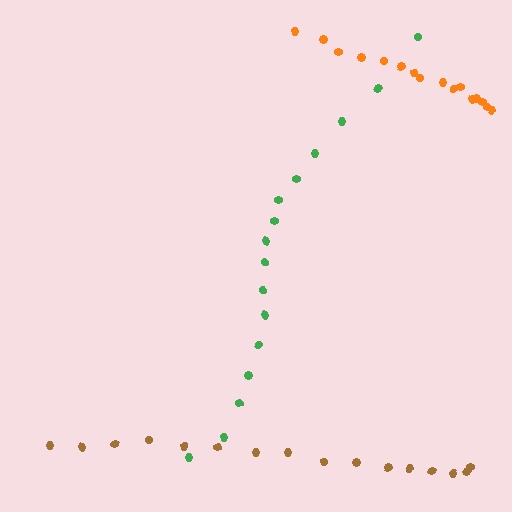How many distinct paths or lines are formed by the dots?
There are 3 distinct paths.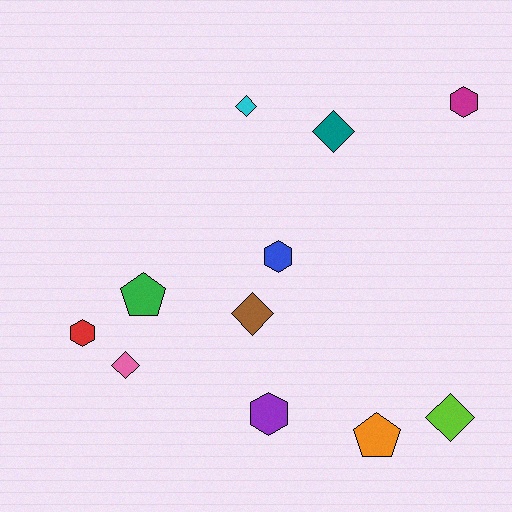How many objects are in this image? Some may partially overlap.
There are 11 objects.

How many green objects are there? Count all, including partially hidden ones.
There is 1 green object.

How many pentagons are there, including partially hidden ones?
There are 2 pentagons.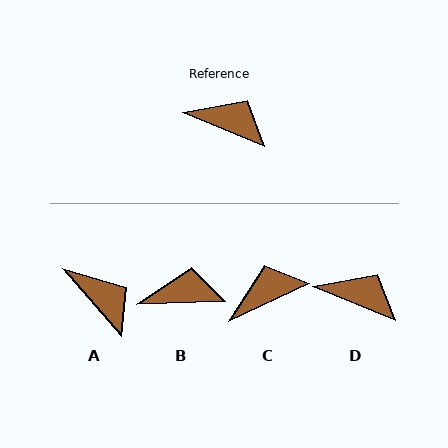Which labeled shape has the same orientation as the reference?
D.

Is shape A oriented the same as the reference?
No, it is off by about 26 degrees.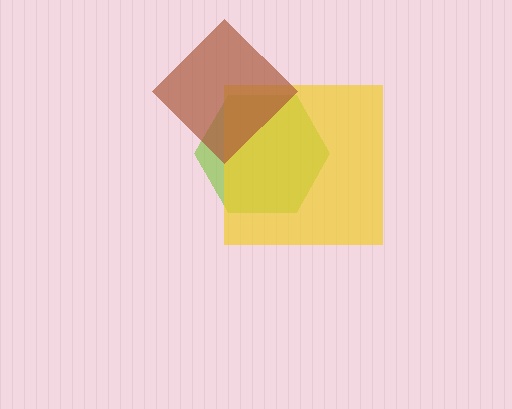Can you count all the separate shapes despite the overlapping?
Yes, there are 3 separate shapes.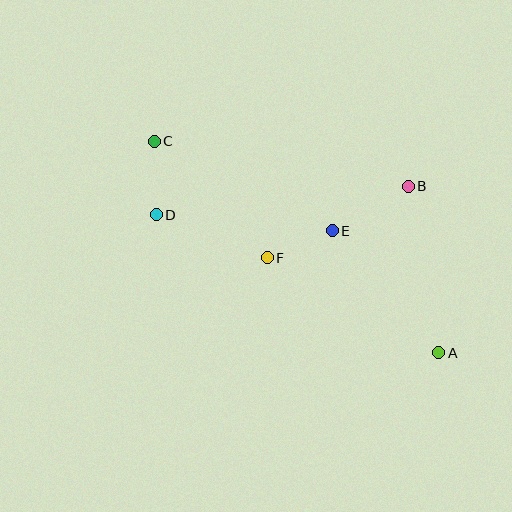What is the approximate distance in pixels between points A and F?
The distance between A and F is approximately 196 pixels.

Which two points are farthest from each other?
Points A and C are farthest from each other.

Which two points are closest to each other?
Points E and F are closest to each other.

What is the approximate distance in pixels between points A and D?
The distance between A and D is approximately 314 pixels.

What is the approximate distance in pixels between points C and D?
The distance between C and D is approximately 74 pixels.